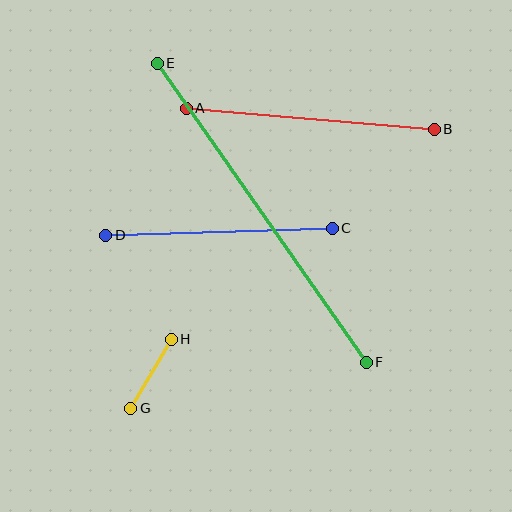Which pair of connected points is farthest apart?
Points E and F are farthest apart.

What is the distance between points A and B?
The distance is approximately 249 pixels.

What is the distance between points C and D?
The distance is approximately 227 pixels.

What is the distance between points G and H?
The distance is approximately 81 pixels.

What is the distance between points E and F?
The distance is approximately 365 pixels.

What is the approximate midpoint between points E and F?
The midpoint is at approximately (262, 213) pixels.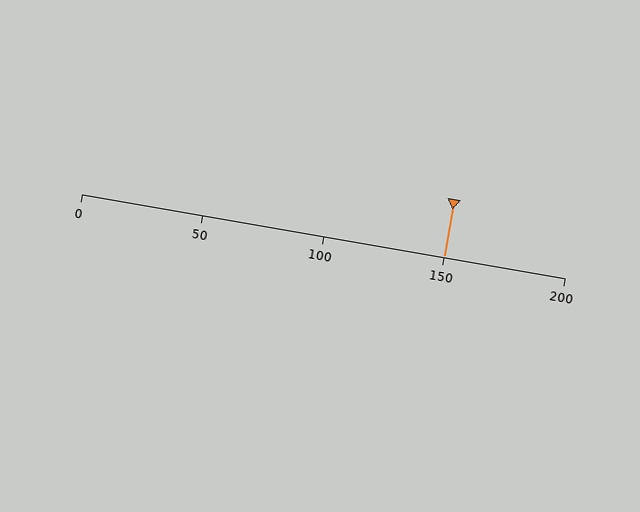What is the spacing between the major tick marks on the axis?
The major ticks are spaced 50 apart.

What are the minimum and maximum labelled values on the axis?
The axis runs from 0 to 200.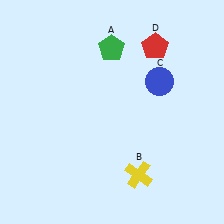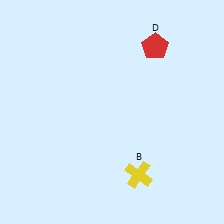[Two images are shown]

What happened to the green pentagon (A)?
The green pentagon (A) was removed in Image 2. It was in the top-left area of Image 1.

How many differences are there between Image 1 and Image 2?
There are 2 differences between the two images.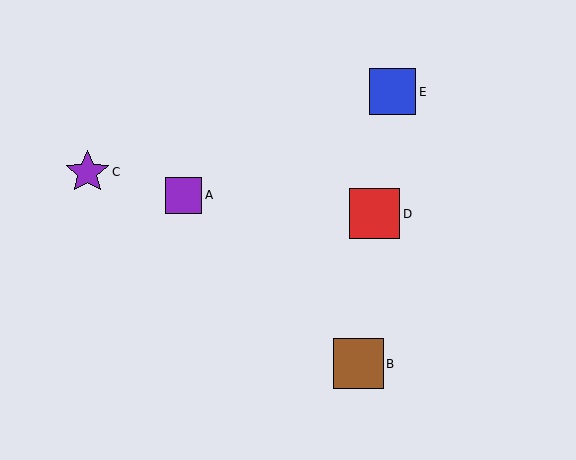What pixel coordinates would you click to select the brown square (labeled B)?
Click at (358, 364) to select the brown square B.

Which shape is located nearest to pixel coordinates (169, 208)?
The purple square (labeled A) at (184, 195) is nearest to that location.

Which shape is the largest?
The red square (labeled D) is the largest.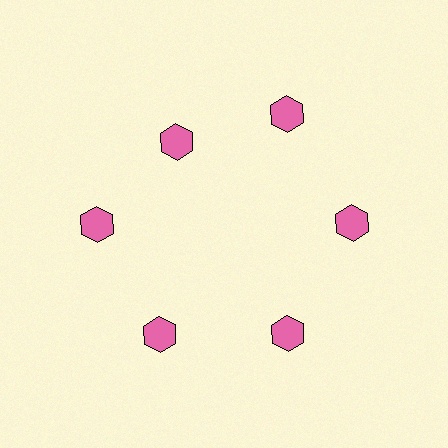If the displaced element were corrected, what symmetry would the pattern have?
It would have 6-fold rotational symmetry — the pattern would map onto itself every 60 degrees.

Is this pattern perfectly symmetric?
No. The 6 pink hexagons are arranged in a ring, but one element near the 11 o'clock position is pulled inward toward the center, breaking the 6-fold rotational symmetry.